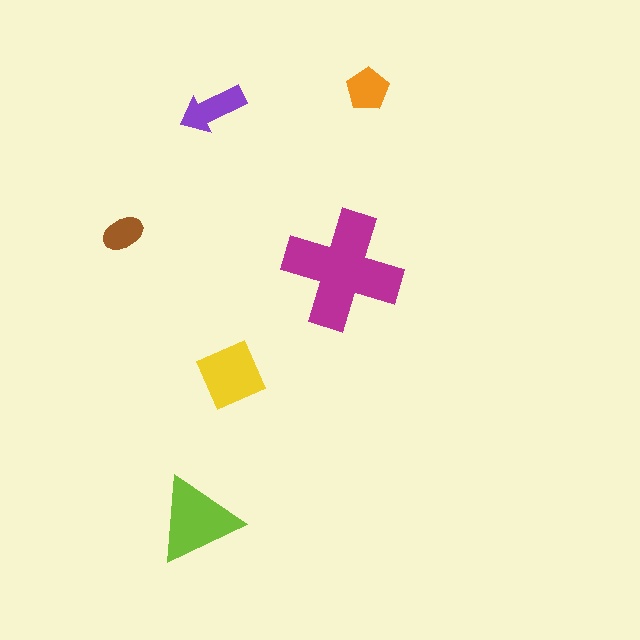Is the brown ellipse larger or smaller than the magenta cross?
Smaller.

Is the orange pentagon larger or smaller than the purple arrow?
Smaller.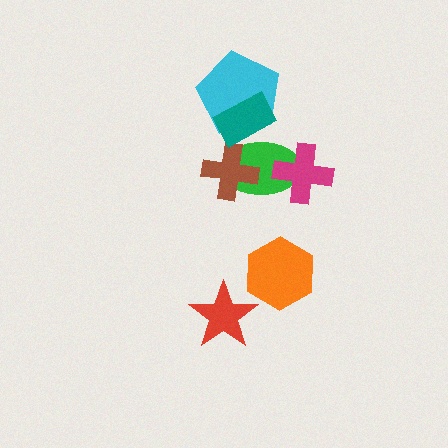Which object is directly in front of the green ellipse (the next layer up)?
The brown cross is directly in front of the green ellipse.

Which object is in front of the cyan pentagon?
The teal rectangle is in front of the cyan pentagon.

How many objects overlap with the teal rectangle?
2 objects overlap with the teal rectangle.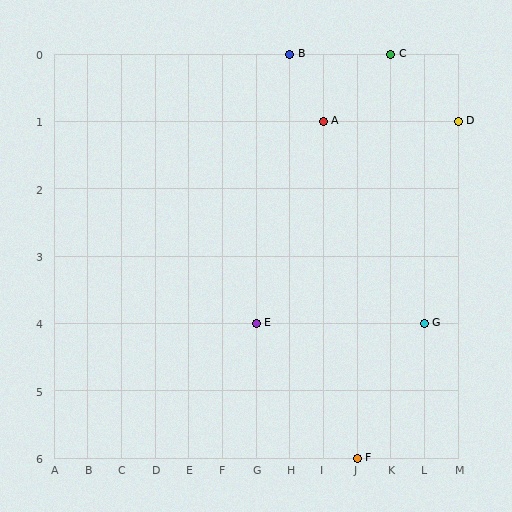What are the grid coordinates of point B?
Point B is at grid coordinates (H, 0).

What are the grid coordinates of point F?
Point F is at grid coordinates (J, 6).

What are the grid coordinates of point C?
Point C is at grid coordinates (K, 0).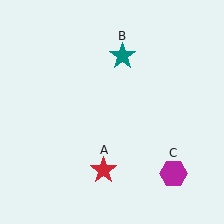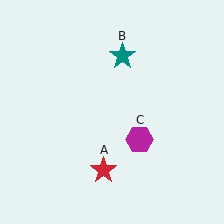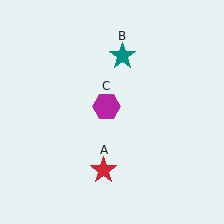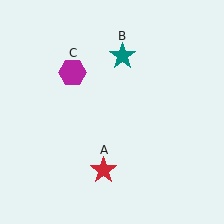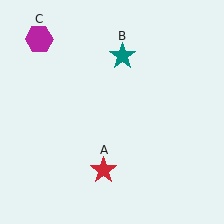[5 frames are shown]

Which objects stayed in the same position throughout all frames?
Red star (object A) and teal star (object B) remained stationary.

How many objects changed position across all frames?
1 object changed position: magenta hexagon (object C).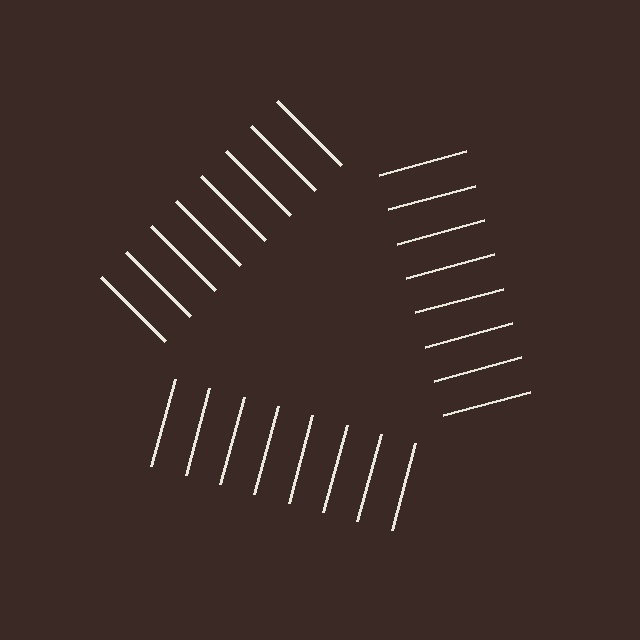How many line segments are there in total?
24 — 8 along each of the 3 edges.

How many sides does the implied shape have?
3 sides — the line-ends trace a triangle.